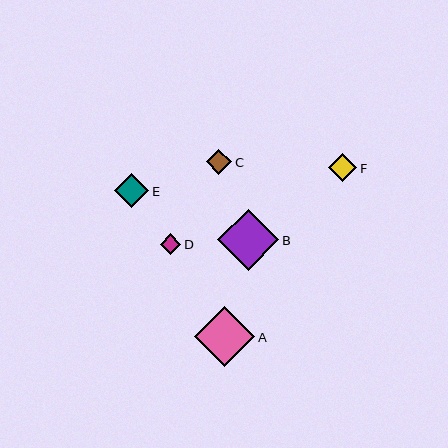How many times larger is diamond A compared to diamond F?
Diamond A is approximately 2.1 times the size of diamond F.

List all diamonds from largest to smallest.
From largest to smallest: B, A, E, F, C, D.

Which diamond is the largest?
Diamond B is the largest with a size of approximately 61 pixels.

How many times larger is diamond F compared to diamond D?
Diamond F is approximately 1.4 times the size of diamond D.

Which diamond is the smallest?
Diamond D is the smallest with a size of approximately 20 pixels.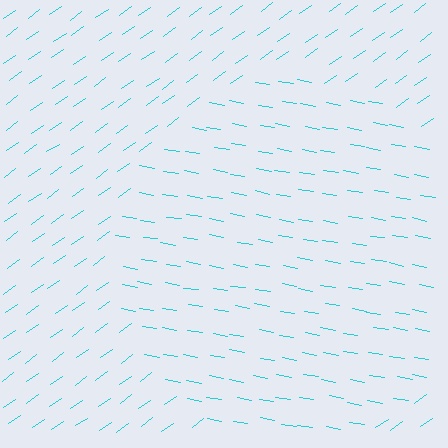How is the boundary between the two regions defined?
The boundary is defined purely by a change in line orientation (approximately 45 degrees difference). All lines are the same color and thickness.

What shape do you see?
I see a circle.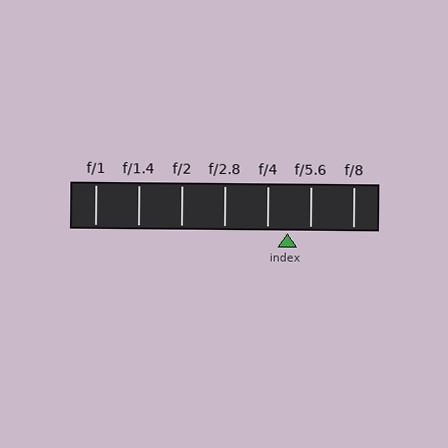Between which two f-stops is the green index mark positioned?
The index mark is between f/4 and f/5.6.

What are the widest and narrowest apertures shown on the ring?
The widest aperture shown is f/1 and the narrowest is f/8.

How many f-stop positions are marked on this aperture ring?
There are 7 f-stop positions marked.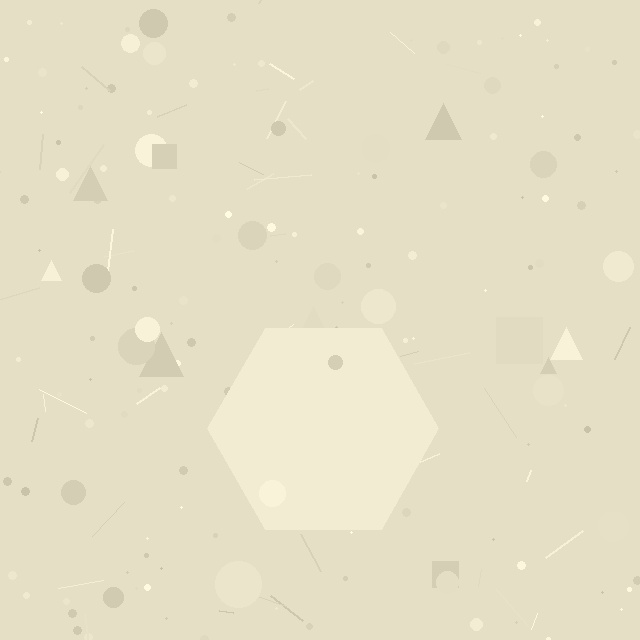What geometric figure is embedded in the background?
A hexagon is embedded in the background.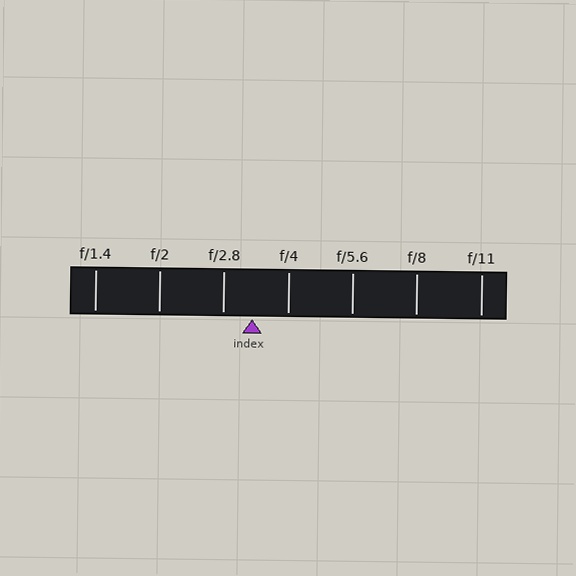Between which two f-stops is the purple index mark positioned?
The index mark is between f/2.8 and f/4.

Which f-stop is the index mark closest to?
The index mark is closest to f/2.8.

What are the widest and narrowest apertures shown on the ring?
The widest aperture shown is f/1.4 and the narrowest is f/11.